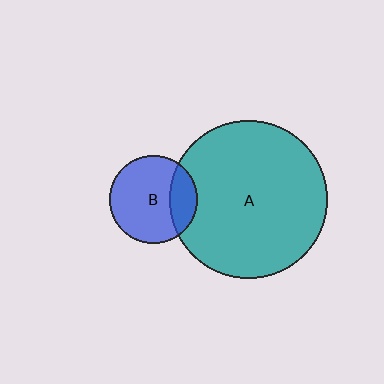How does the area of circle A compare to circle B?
Approximately 3.2 times.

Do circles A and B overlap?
Yes.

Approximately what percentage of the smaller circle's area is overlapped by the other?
Approximately 25%.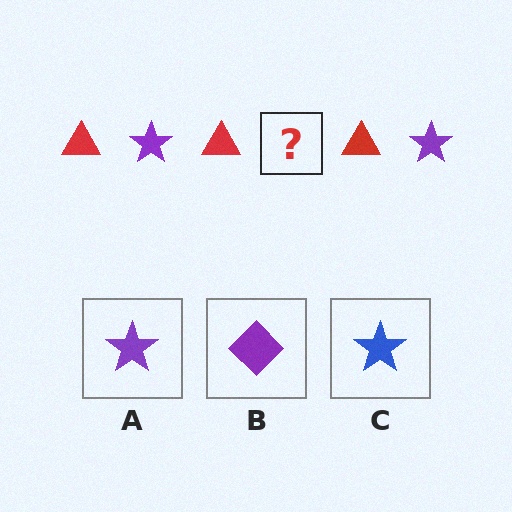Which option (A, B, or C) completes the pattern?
A.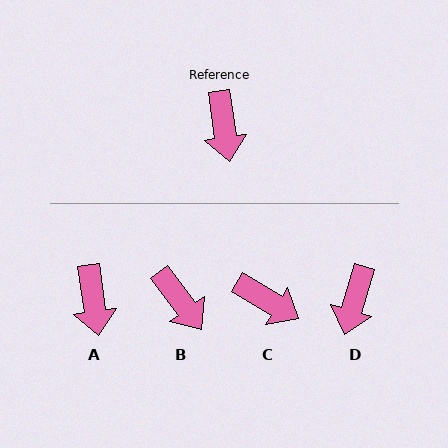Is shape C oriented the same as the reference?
No, it is off by about 51 degrees.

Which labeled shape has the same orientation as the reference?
A.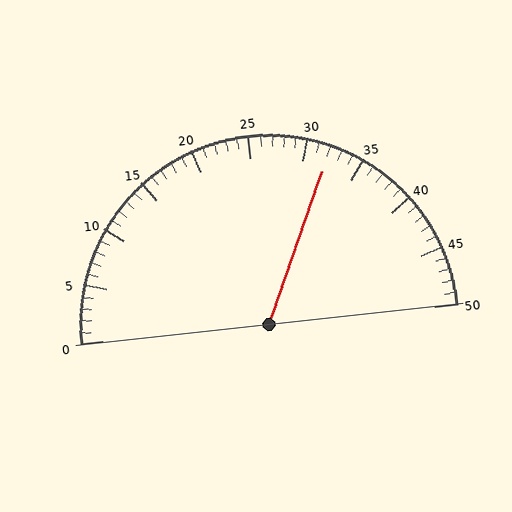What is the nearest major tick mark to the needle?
The nearest major tick mark is 30.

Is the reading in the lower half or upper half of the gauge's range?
The reading is in the upper half of the range (0 to 50).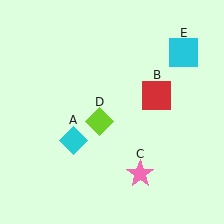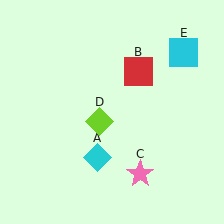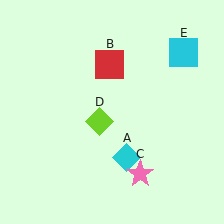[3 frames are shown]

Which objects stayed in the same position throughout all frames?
Pink star (object C) and lime diamond (object D) and cyan square (object E) remained stationary.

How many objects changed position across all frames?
2 objects changed position: cyan diamond (object A), red square (object B).